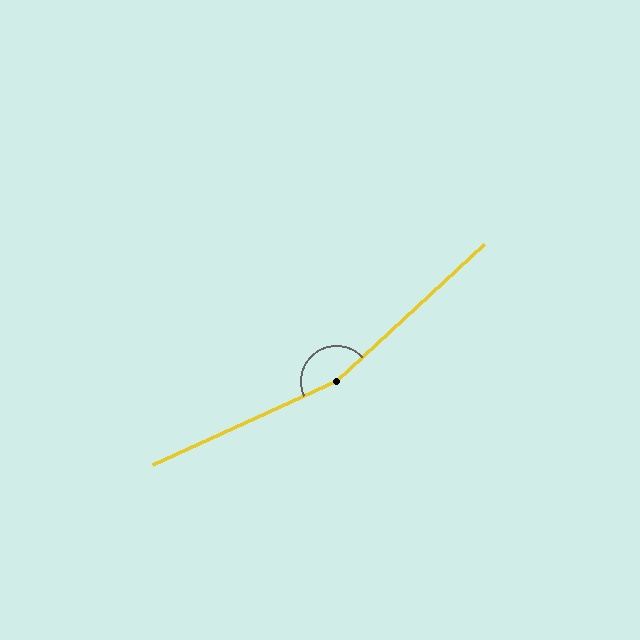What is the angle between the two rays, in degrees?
Approximately 162 degrees.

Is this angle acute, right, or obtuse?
It is obtuse.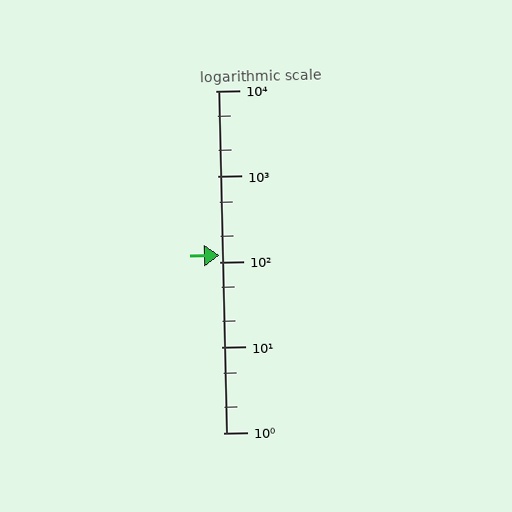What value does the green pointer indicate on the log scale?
The pointer indicates approximately 120.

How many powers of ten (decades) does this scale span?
The scale spans 4 decades, from 1 to 10000.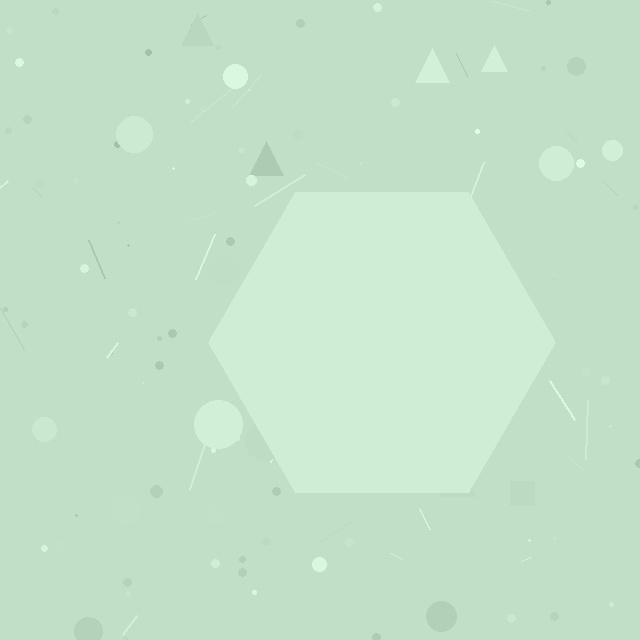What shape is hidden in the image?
A hexagon is hidden in the image.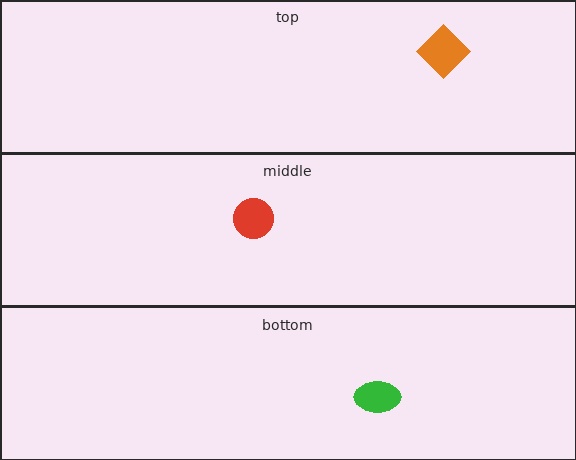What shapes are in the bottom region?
The green ellipse.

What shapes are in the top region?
The orange diamond.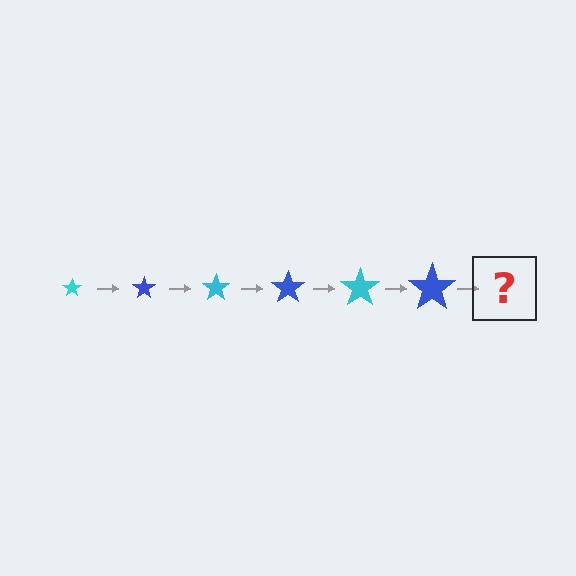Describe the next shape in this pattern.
It should be a cyan star, larger than the previous one.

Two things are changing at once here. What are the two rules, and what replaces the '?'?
The two rules are that the star grows larger each step and the color cycles through cyan and blue. The '?' should be a cyan star, larger than the previous one.